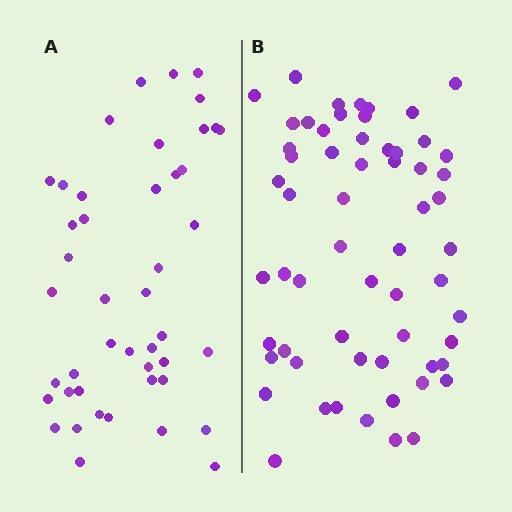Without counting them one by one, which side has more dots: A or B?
Region B (the right region) has more dots.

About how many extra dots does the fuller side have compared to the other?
Region B has approximately 15 more dots than region A.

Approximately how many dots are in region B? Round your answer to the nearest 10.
About 60 dots.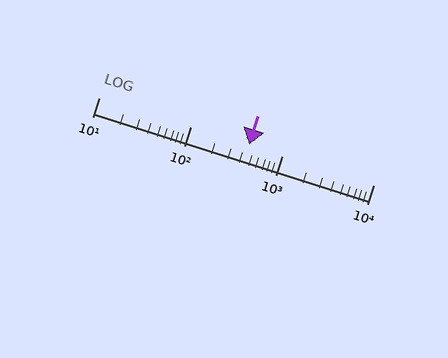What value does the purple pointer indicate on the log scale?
The pointer indicates approximately 440.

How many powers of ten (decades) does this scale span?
The scale spans 3 decades, from 10 to 10000.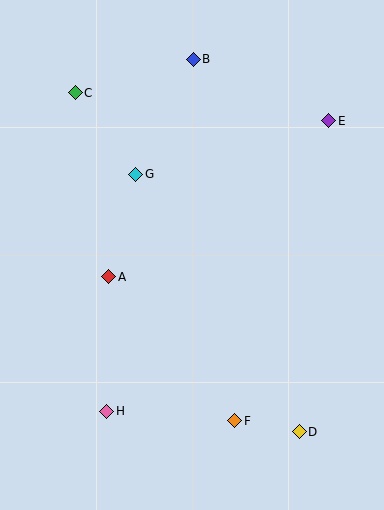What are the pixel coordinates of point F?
Point F is at (235, 421).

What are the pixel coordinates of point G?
Point G is at (136, 174).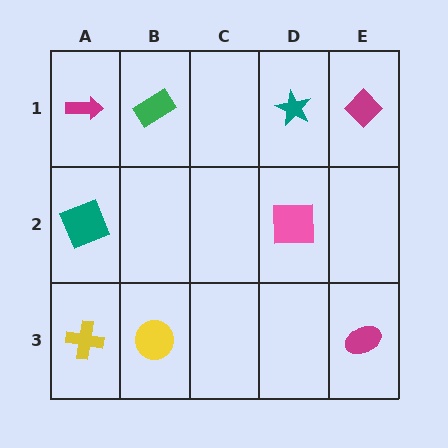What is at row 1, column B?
A green rectangle.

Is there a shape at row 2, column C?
No, that cell is empty.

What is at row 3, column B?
A yellow circle.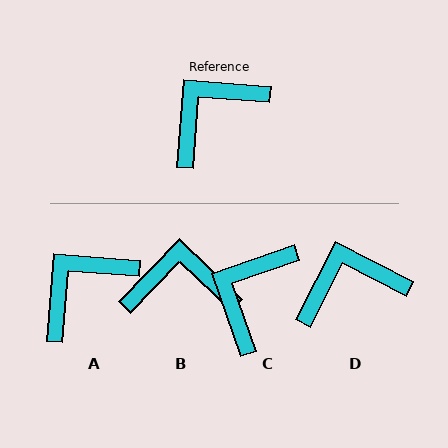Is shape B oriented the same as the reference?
No, it is off by about 39 degrees.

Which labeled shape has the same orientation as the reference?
A.